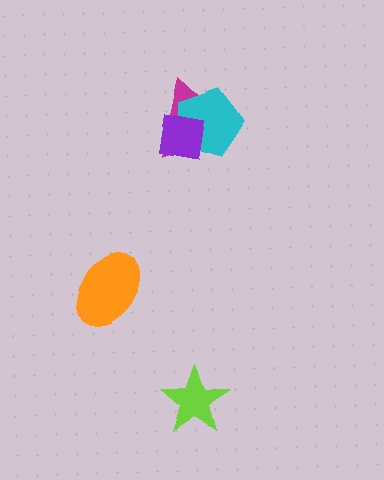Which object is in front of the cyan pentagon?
The purple square is in front of the cyan pentagon.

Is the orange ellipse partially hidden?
No, no other shape covers it.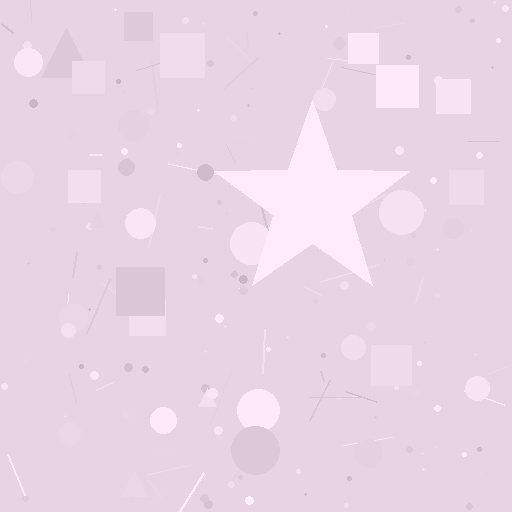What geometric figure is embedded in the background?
A star is embedded in the background.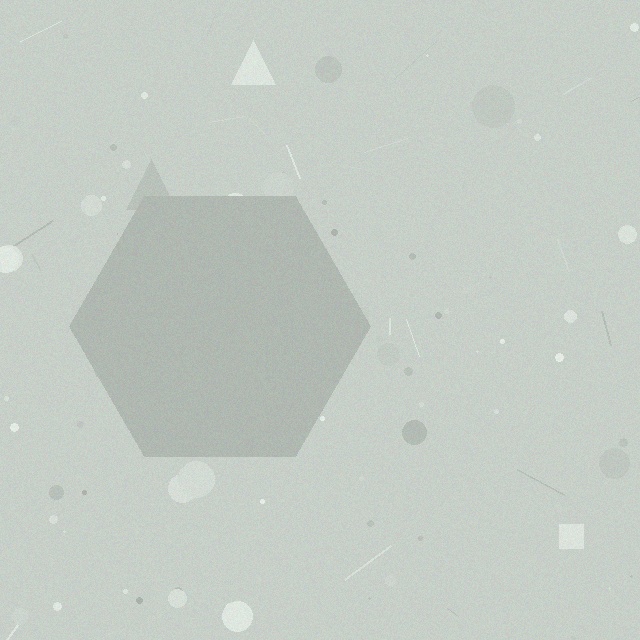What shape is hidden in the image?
A hexagon is hidden in the image.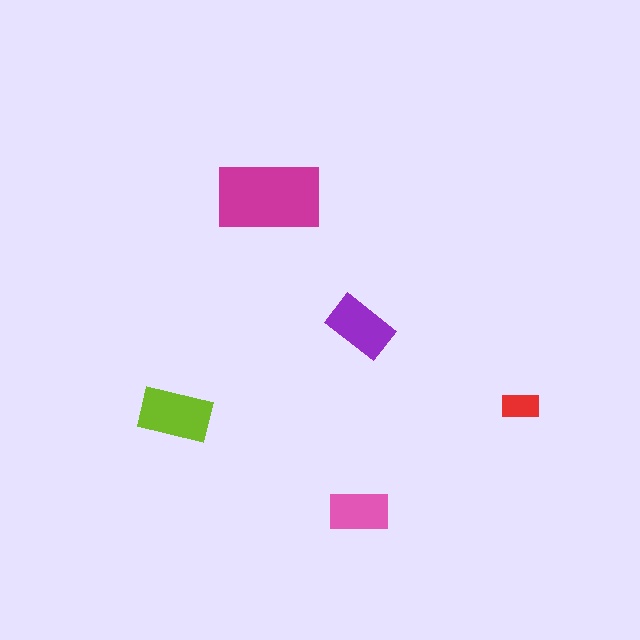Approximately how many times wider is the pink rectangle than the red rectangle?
About 1.5 times wider.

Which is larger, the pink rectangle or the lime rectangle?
The lime one.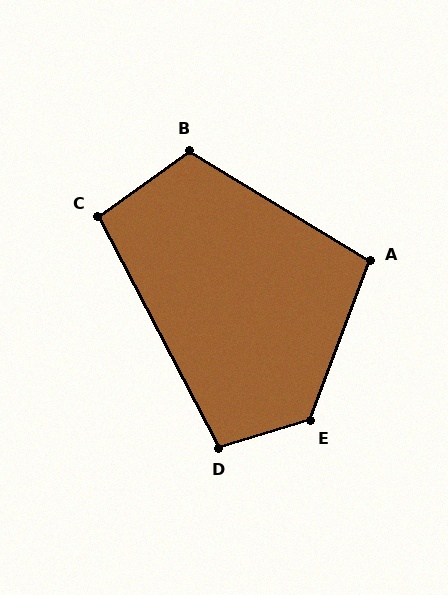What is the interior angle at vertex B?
Approximately 113 degrees (obtuse).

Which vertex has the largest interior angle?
E, at approximately 127 degrees.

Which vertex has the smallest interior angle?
C, at approximately 98 degrees.